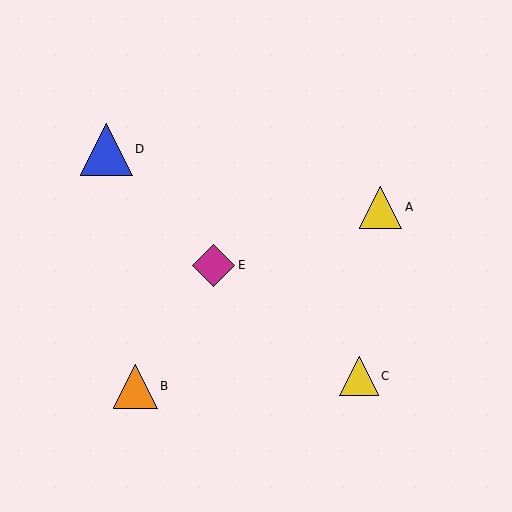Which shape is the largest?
The blue triangle (labeled D) is the largest.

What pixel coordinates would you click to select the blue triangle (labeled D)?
Click at (106, 149) to select the blue triangle D.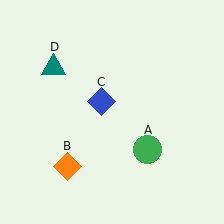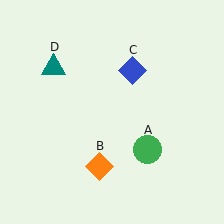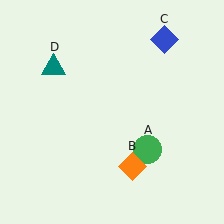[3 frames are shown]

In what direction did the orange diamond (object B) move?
The orange diamond (object B) moved right.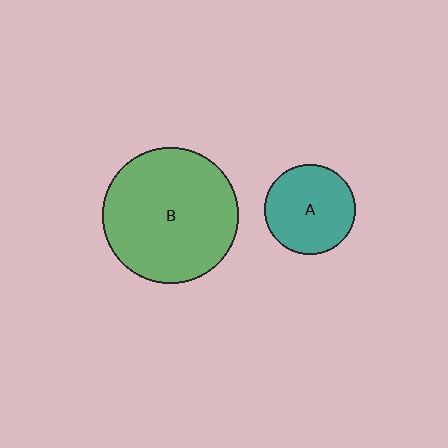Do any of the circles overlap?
No, none of the circles overlap.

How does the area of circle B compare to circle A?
Approximately 2.3 times.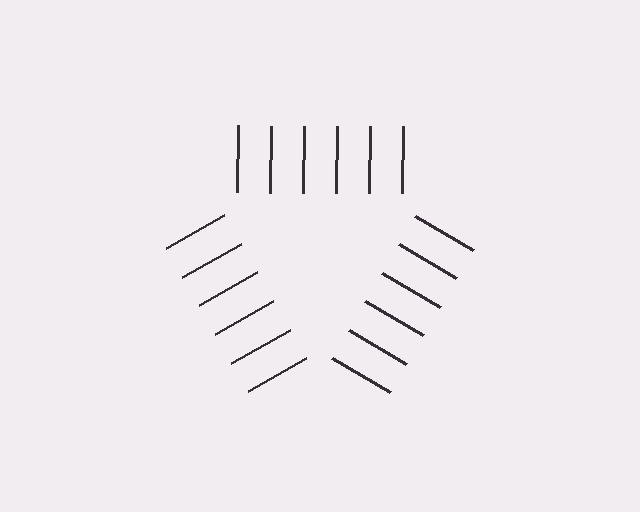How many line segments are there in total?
18 — 6 along each of the 3 edges.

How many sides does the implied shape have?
3 sides — the line-ends trace a triangle.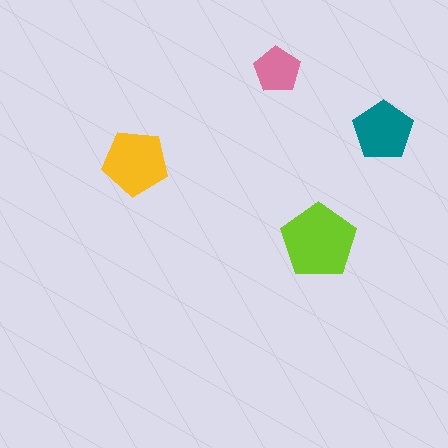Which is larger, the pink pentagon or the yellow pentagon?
The yellow one.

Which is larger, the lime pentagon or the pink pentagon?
The lime one.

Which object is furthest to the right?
The teal pentagon is rightmost.